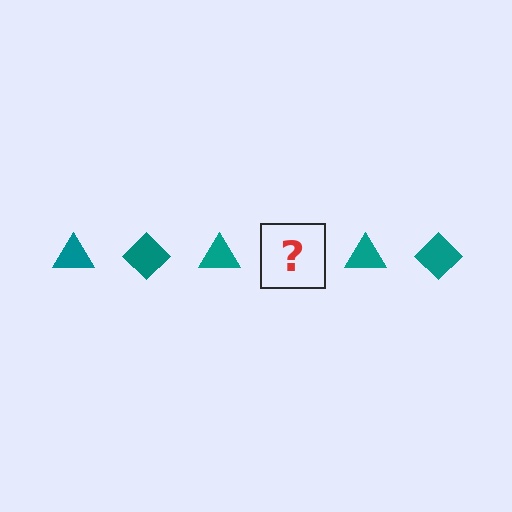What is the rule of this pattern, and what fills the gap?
The rule is that the pattern cycles through triangle, diamond shapes in teal. The gap should be filled with a teal diamond.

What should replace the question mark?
The question mark should be replaced with a teal diamond.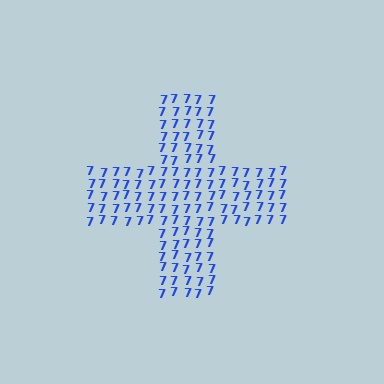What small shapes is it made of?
It is made of small digit 7's.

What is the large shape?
The large shape is a cross.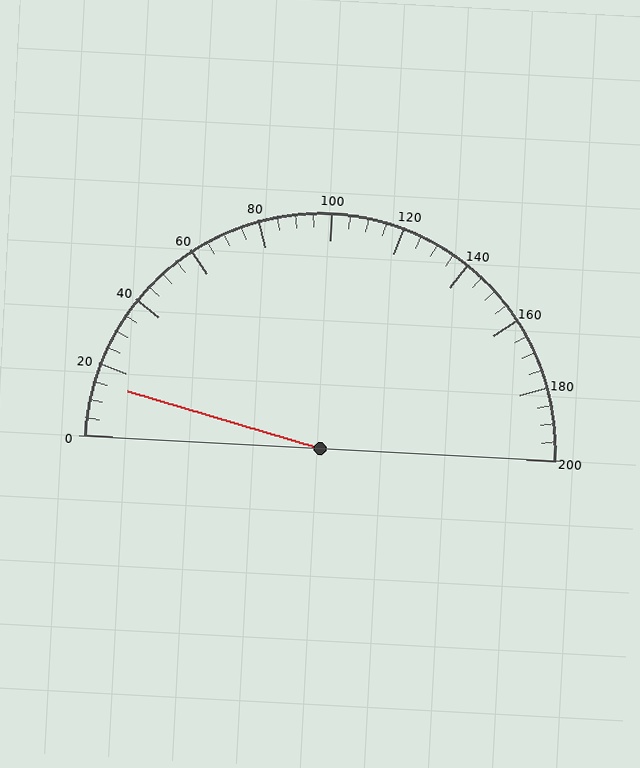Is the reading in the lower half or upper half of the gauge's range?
The reading is in the lower half of the range (0 to 200).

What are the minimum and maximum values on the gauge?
The gauge ranges from 0 to 200.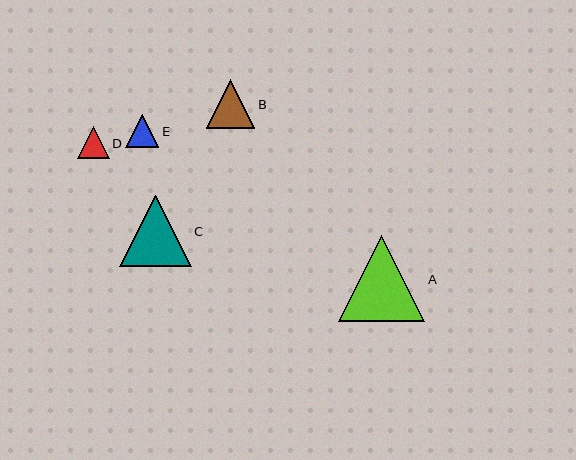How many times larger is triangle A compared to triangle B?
Triangle A is approximately 1.8 times the size of triangle B.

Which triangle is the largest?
Triangle A is the largest with a size of approximately 86 pixels.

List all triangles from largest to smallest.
From largest to smallest: A, C, B, E, D.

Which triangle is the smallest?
Triangle D is the smallest with a size of approximately 32 pixels.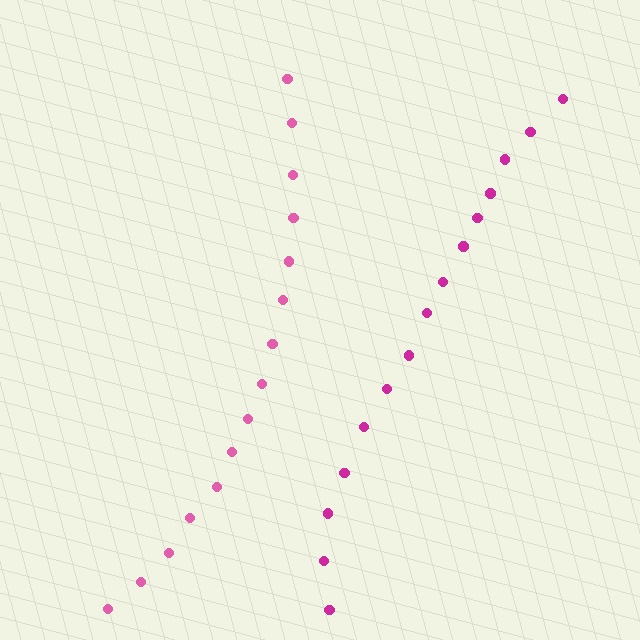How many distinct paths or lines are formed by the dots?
There are 2 distinct paths.